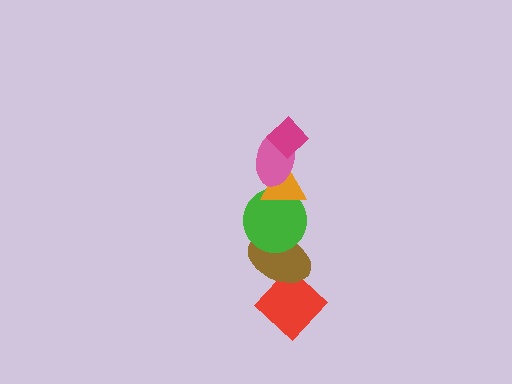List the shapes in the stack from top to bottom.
From top to bottom: the magenta diamond, the pink ellipse, the orange triangle, the green circle, the brown ellipse, the red diamond.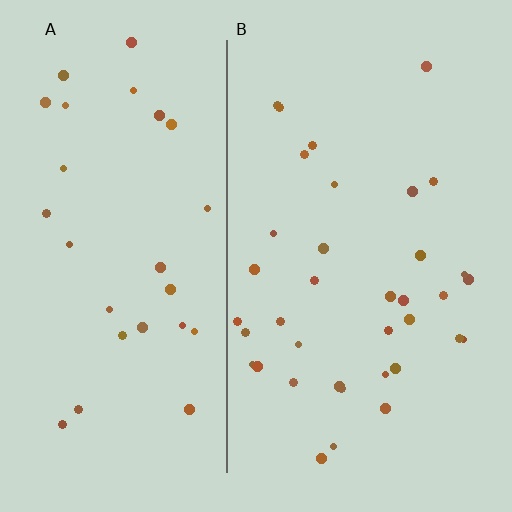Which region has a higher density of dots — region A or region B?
B (the right).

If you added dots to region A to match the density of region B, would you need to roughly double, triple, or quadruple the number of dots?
Approximately double.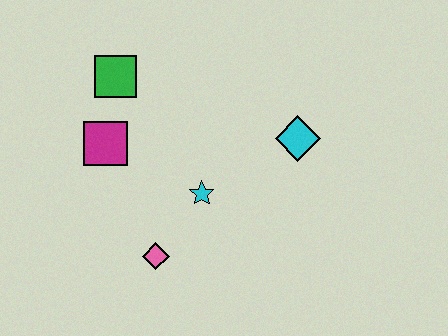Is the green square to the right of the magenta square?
Yes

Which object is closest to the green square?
The magenta square is closest to the green square.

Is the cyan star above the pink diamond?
Yes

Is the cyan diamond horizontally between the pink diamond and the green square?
No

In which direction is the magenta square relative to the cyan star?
The magenta square is to the left of the cyan star.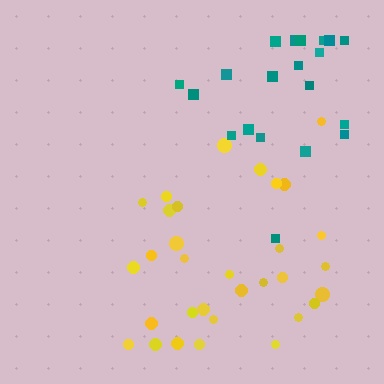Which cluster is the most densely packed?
Yellow.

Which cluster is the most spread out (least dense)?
Teal.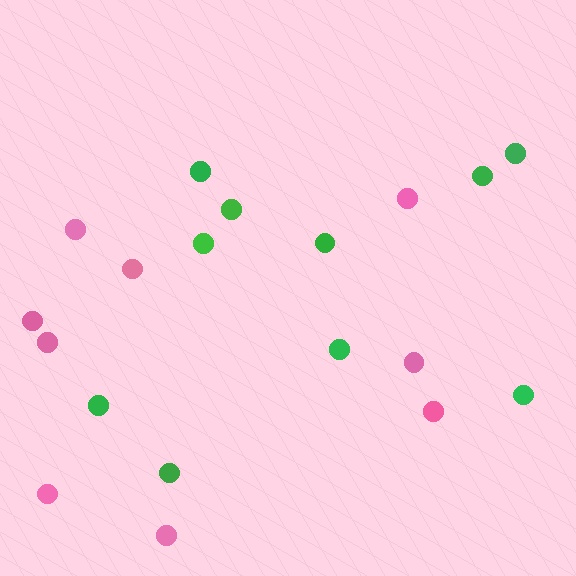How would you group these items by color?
There are 2 groups: one group of green circles (10) and one group of pink circles (9).